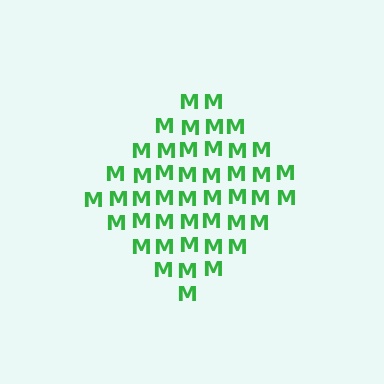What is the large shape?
The large shape is a diamond.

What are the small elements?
The small elements are letter M's.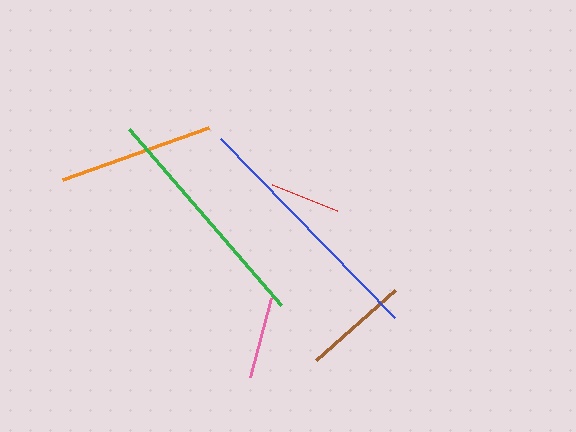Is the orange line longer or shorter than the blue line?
The blue line is longer than the orange line.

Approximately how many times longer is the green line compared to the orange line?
The green line is approximately 1.5 times the length of the orange line.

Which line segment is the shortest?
The red line is the shortest at approximately 70 pixels.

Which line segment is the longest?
The blue line is the longest at approximately 250 pixels.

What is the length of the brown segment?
The brown segment is approximately 105 pixels long.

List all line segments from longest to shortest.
From longest to shortest: blue, green, orange, brown, pink, red.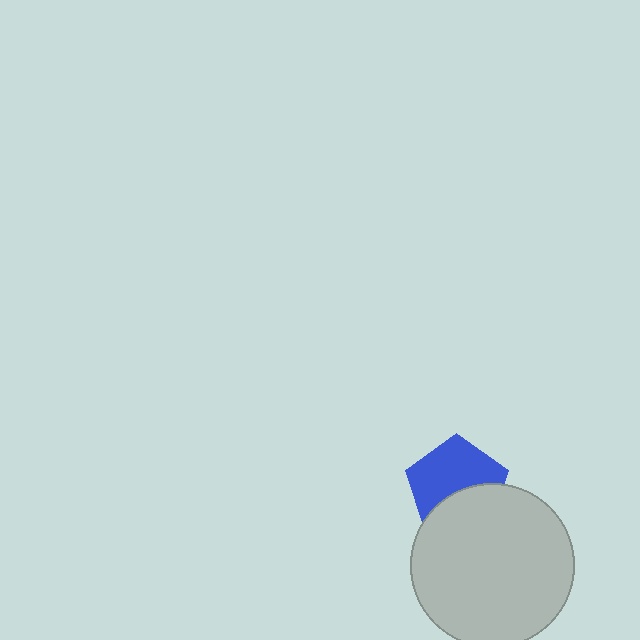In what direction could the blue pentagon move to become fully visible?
The blue pentagon could move up. That would shift it out from behind the light gray circle entirely.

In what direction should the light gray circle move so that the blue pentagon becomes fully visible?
The light gray circle should move down. That is the shortest direction to clear the overlap and leave the blue pentagon fully visible.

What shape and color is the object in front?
The object in front is a light gray circle.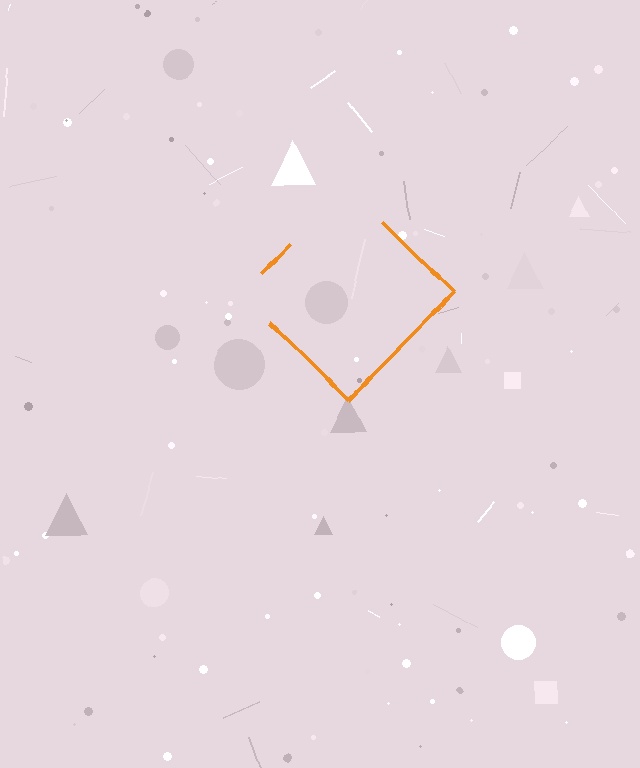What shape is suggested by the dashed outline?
The dashed outline suggests a diamond.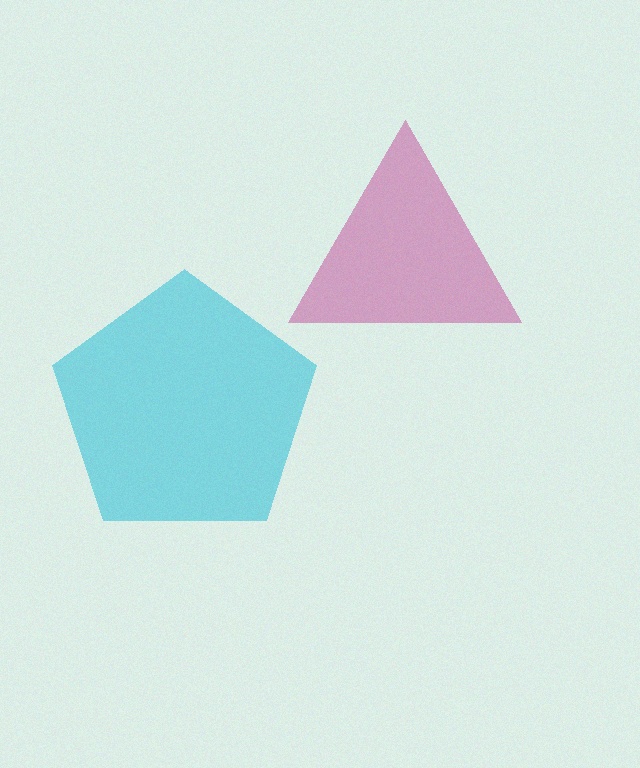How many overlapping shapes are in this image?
There are 2 overlapping shapes in the image.